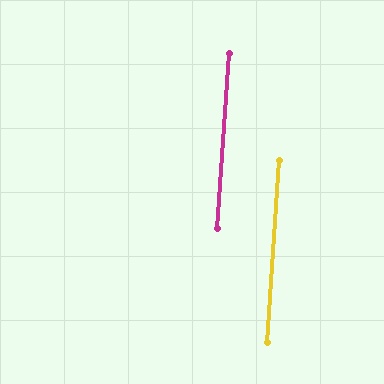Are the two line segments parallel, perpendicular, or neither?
Parallel — their directions differ by only 0.1°.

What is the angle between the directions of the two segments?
Approximately 0 degrees.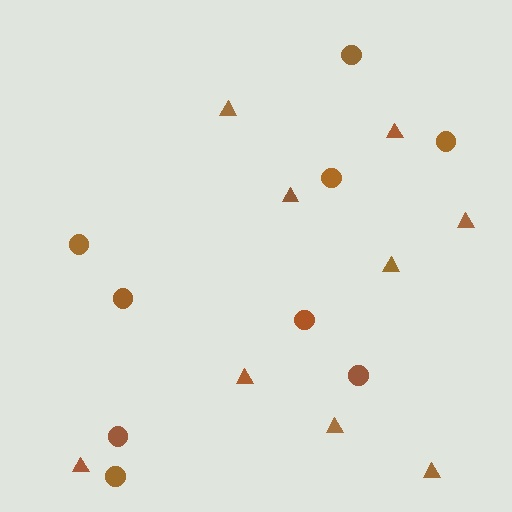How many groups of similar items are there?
There are 2 groups: one group of triangles (9) and one group of circles (9).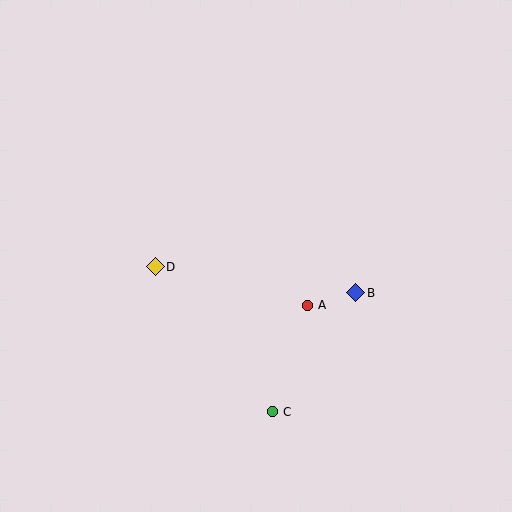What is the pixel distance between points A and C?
The distance between A and C is 112 pixels.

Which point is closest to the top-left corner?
Point D is closest to the top-left corner.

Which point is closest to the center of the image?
Point A at (307, 305) is closest to the center.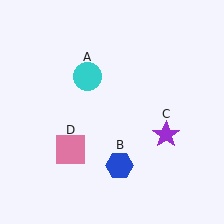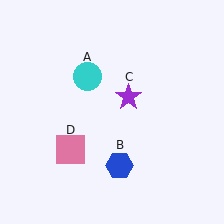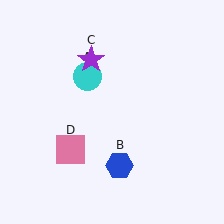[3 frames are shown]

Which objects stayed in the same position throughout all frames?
Cyan circle (object A) and blue hexagon (object B) and pink square (object D) remained stationary.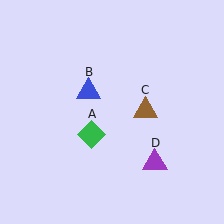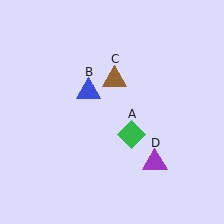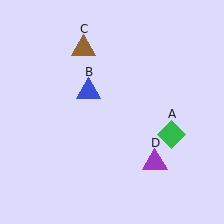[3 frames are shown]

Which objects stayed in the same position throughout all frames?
Blue triangle (object B) and purple triangle (object D) remained stationary.